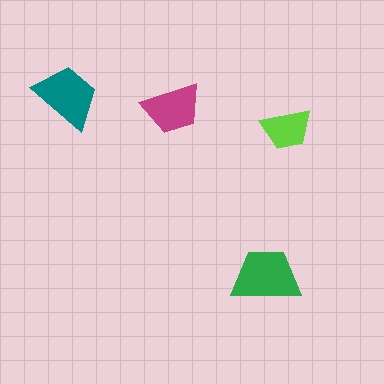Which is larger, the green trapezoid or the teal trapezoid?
The green one.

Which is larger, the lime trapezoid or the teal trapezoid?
The teal one.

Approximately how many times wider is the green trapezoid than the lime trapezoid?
About 1.5 times wider.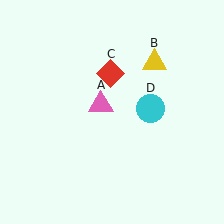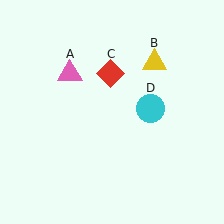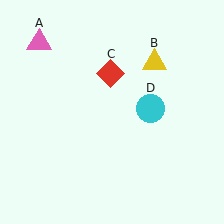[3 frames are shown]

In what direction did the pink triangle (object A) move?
The pink triangle (object A) moved up and to the left.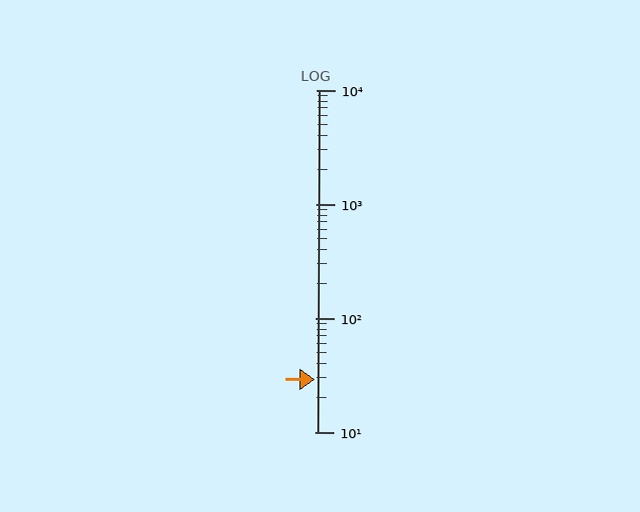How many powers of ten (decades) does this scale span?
The scale spans 3 decades, from 10 to 10000.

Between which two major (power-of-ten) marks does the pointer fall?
The pointer is between 10 and 100.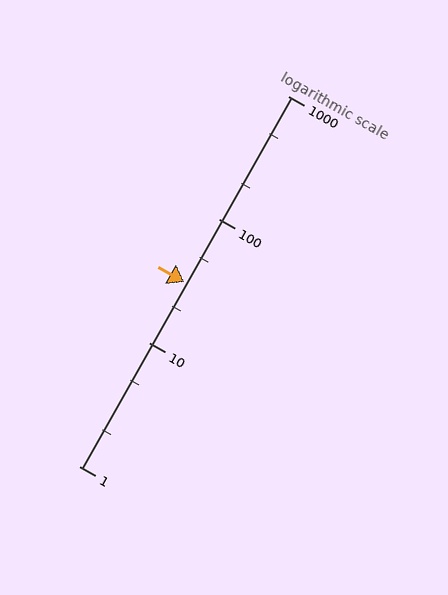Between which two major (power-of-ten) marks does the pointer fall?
The pointer is between 10 and 100.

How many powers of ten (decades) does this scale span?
The scale spans 3 decades, from 1 to 1000.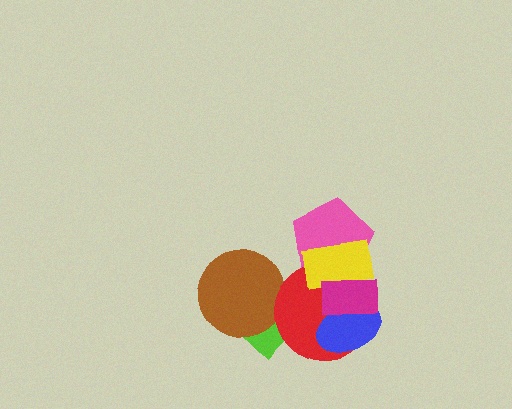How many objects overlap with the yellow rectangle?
3 objects overlap with the yellow rectangle.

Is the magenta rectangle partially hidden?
No, no other shape covers it.